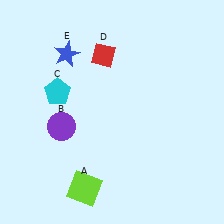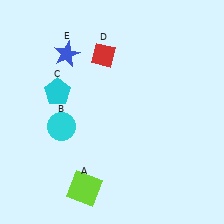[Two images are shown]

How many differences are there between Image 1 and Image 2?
There is 1 difference between the two images.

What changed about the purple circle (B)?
In Image 1, B is purple. In Image 2, it changed to cyan.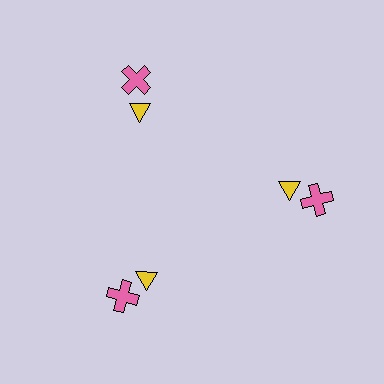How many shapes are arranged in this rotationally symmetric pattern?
There are 6 shapes, arranged in 3 groups of 2.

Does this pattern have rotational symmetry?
Yes, this pattern has 3-fold rotational symmetry. It looks the same after rotating 120 degrees around the center.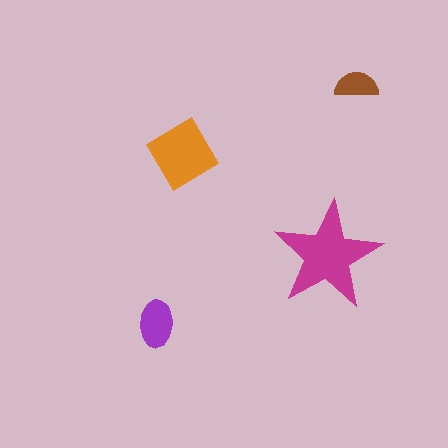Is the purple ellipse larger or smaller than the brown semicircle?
Larger.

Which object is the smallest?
The brown semicircle.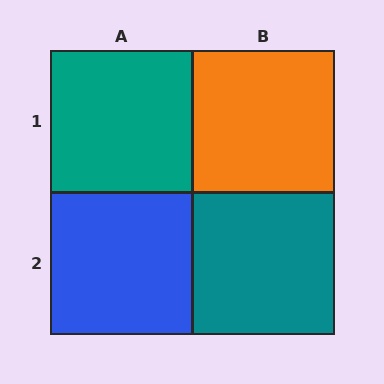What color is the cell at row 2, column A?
Blue.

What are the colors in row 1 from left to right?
Teal, orange.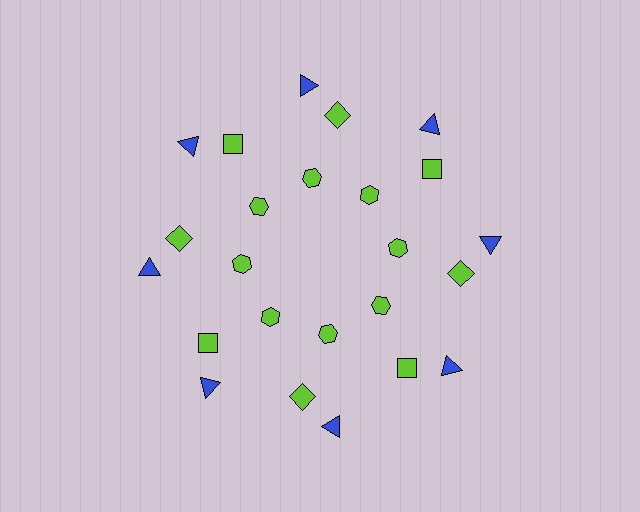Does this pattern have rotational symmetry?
Yes, this pattern has 8-fold rotational symmetry. It looks the same after rotating 45 degrees around the center.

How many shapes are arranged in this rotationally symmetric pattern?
There are 24 shapes, arranged in 8 groups of 3.